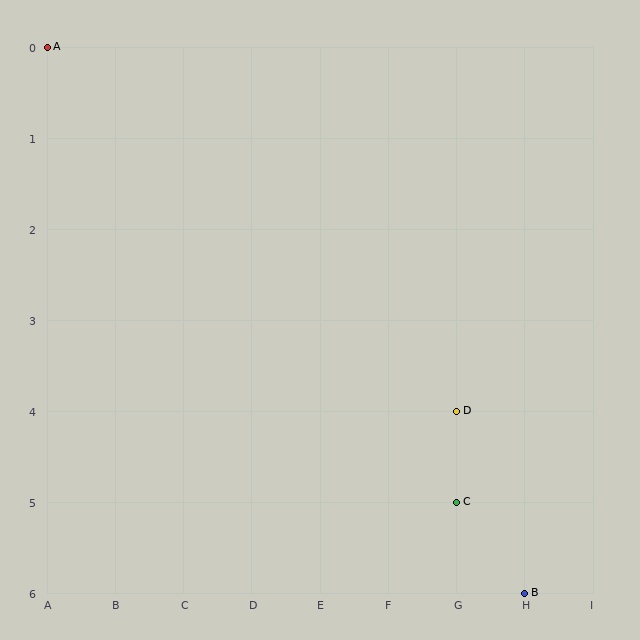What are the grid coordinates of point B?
Point B is at grid coordinates (H, 6).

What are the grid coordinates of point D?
Point D is at grid coordinates (G, 4).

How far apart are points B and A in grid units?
Points B and A are 7 columns and 6 rows apart (about 9.2 grid units diagonally).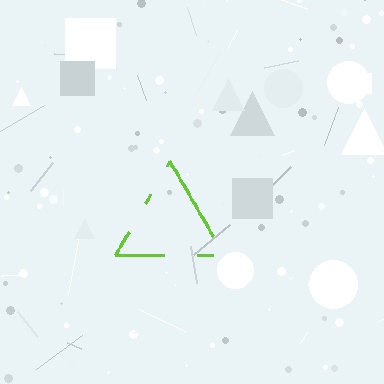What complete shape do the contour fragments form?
The contour fragments form a triangle.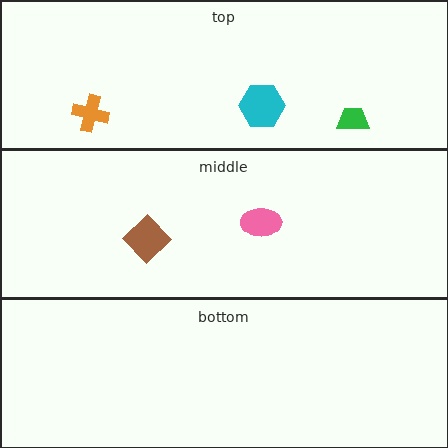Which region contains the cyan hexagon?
The top region.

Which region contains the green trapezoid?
The top region.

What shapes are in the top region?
The green trapezoid, the orange cross, the cyan hexagon.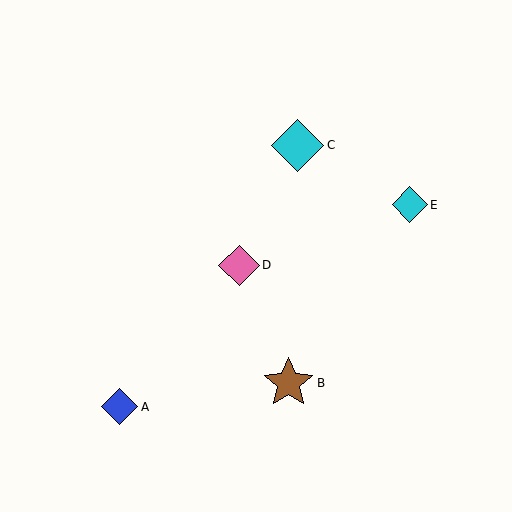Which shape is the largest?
The cyan diamond (labeled C) is the largest.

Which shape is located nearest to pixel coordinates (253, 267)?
The pink diamond (labeled D) at (239, 265) is nearest to that location.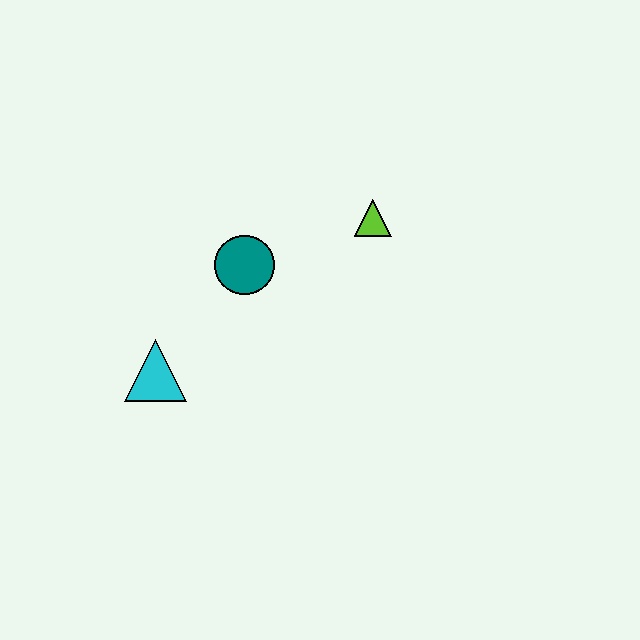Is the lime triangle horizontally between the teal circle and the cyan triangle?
No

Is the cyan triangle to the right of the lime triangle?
No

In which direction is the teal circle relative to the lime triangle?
The teal circle is to the left of the lime triangle.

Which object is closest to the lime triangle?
The teal circle is closest to the lime triangle.